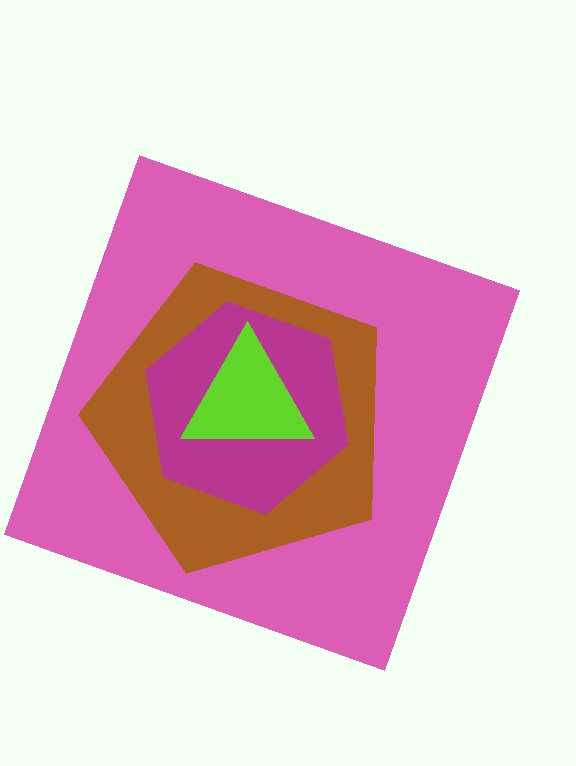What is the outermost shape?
The pink square.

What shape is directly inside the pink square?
The brown pentagon.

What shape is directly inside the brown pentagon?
The magenta hexagon.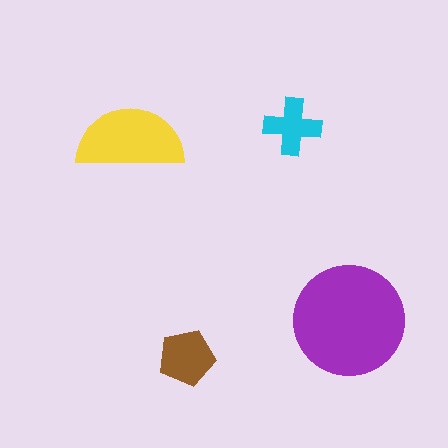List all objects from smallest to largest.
The cyan cross, the brown pentagon, the yellow semicircle, the purple circle.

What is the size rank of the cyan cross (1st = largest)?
4th.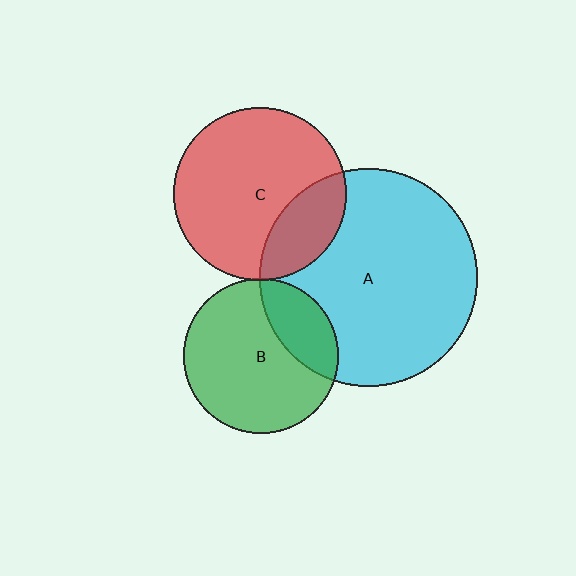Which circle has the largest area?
Circle A (cyan).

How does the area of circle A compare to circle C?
Approximately 1.6 times.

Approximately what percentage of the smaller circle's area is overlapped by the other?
Approximately 25%.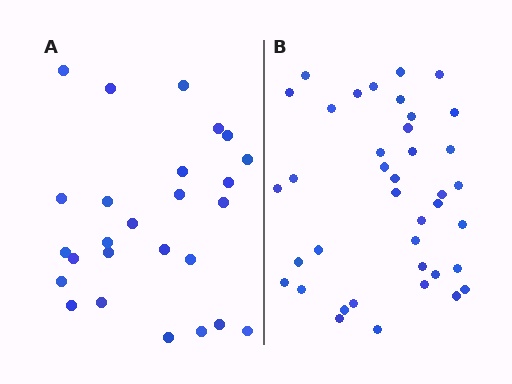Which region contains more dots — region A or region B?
Region B (the right region) has more dots.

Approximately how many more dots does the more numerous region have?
Region B has approximately 15 more dots than region A.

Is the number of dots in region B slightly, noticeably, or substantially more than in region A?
Region B has substantially more. The ratio is roughly 1.5 to 1.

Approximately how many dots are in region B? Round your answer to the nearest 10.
About 40 dots. (The exact count is 39, which rounds to 40.)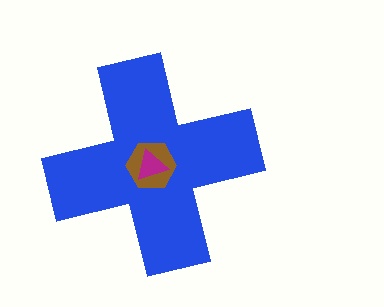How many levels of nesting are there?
3.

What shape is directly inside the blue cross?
The brown hexagon.